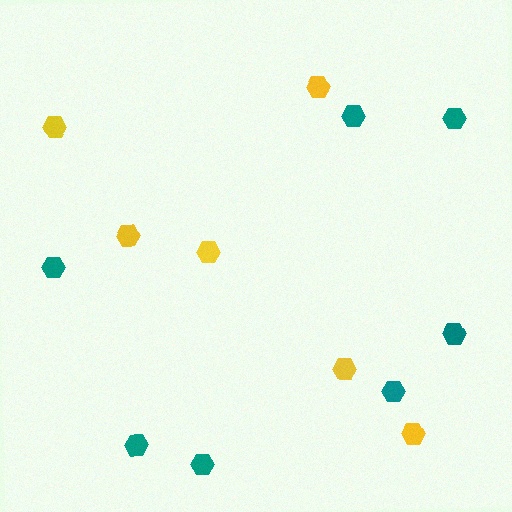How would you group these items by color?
There are 2 groups: one group of teal hexagons (7) and one group of yellow hexagons (6).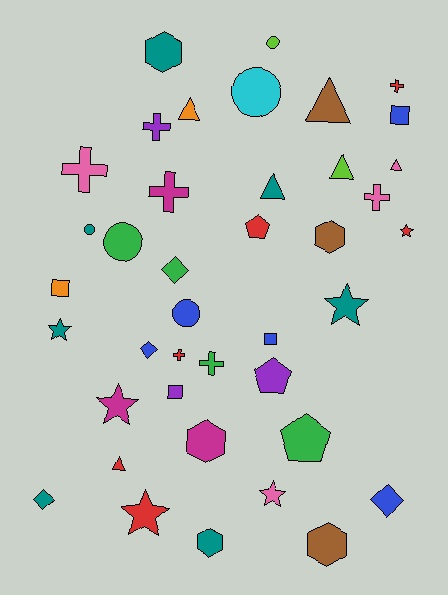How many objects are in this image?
There are 40 objects.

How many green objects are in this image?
There are 4 green objects.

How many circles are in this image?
There are 5 circles.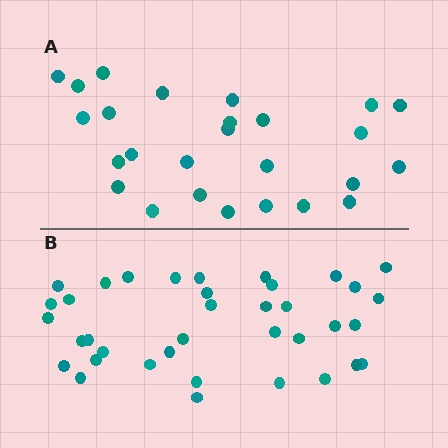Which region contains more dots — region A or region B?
Region B (the bottom region) has more dots.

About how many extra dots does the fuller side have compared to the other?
Region B has roughly 12 or so more dots than region A.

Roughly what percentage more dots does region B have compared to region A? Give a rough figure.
About 40% more.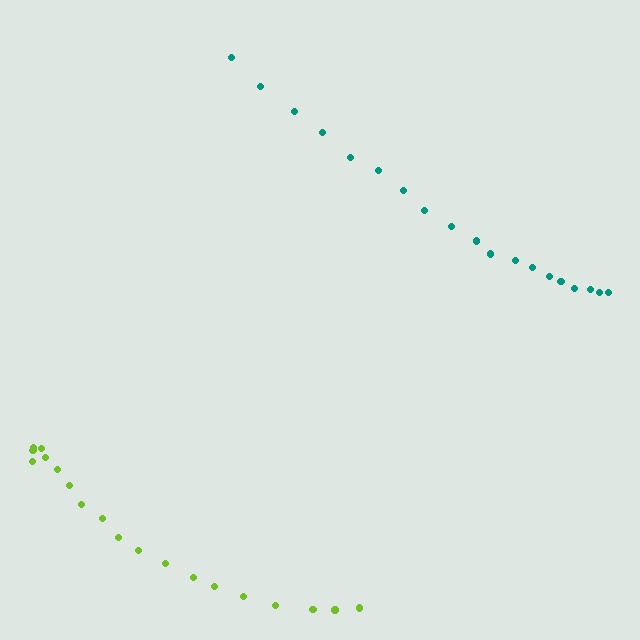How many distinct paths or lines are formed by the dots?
There are 2 distinct paths.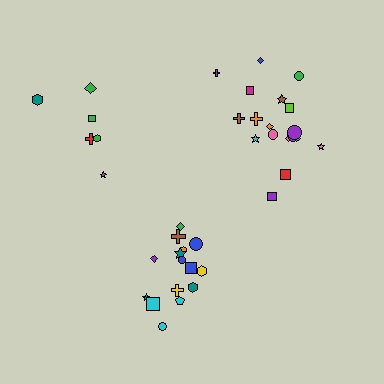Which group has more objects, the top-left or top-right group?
The top-right group.